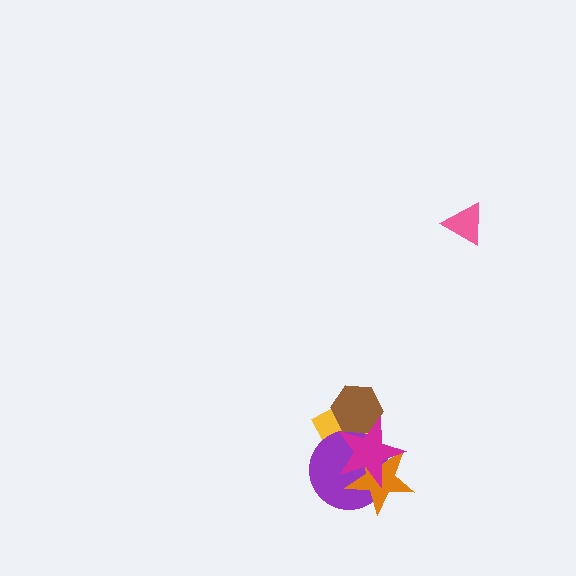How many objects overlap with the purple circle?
3 objects overlap with the purple circle.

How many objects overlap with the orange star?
3 objects overlap with the orange star.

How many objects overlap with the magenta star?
4 objects overlap with the magenta star.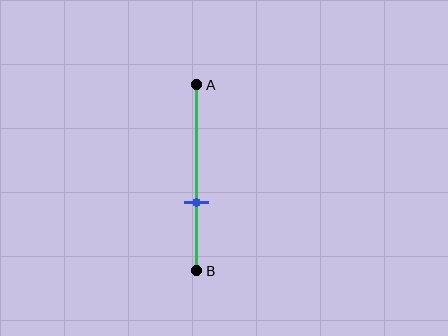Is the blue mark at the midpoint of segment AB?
No, the mark is at about 65% from A, not at the 50% midpoint.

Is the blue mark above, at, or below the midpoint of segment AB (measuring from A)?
The blue mark is below the midpoint of segment AB.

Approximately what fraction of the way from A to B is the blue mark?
The blue mark is approximately 65% of the way from A to B.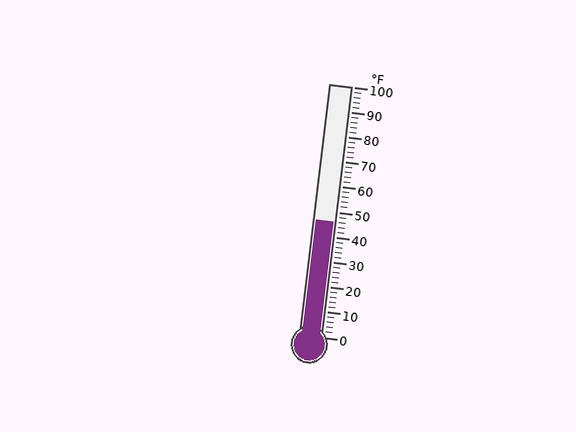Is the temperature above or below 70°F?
The temperature is below 70°F.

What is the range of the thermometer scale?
The thermometer scale ranges from 0°F to 100°F.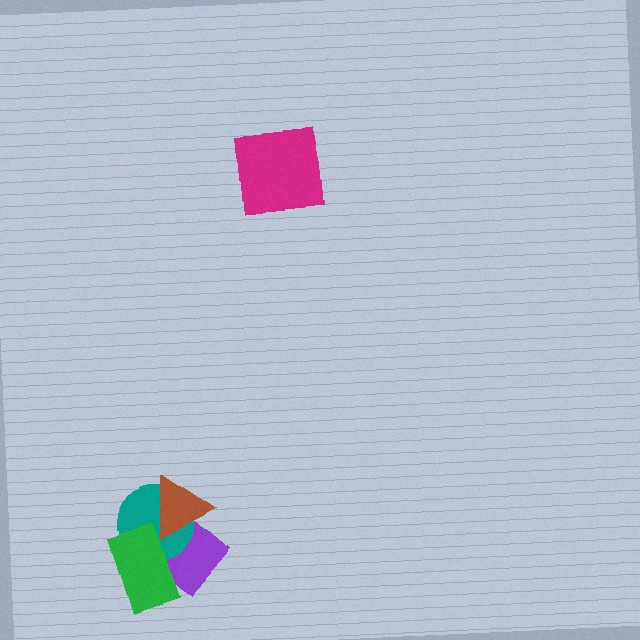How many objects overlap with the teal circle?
3 objects overlap with the teal circle.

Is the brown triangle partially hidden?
No, no other shape covers it.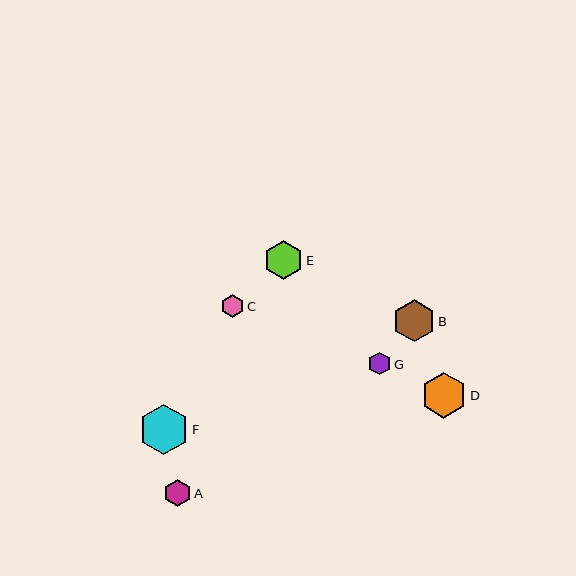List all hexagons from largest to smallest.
From largest to smallest: F, D, B, E, A, C, G.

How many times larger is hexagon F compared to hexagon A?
Hexagon F is approximately 1.9 times the size of hexagon A.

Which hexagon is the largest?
Hexagon F is the largest with a size of approximately 50 pixels.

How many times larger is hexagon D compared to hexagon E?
Hexagon D is approximately 1.2 times the size of hexagon E.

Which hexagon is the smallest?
Hexagon G is the smallest with a size of approximately 23 pixels.